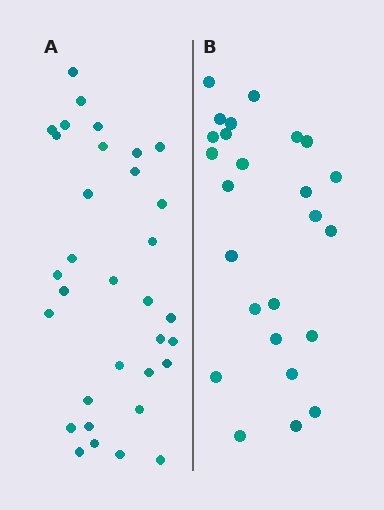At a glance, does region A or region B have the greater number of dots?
Region A (the left region) has more dots.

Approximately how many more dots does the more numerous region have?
Region A has roughly 8 or so more dots than region B.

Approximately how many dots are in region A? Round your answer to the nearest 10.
About 30 dots. (The exact count is 33, which rounds to 30.)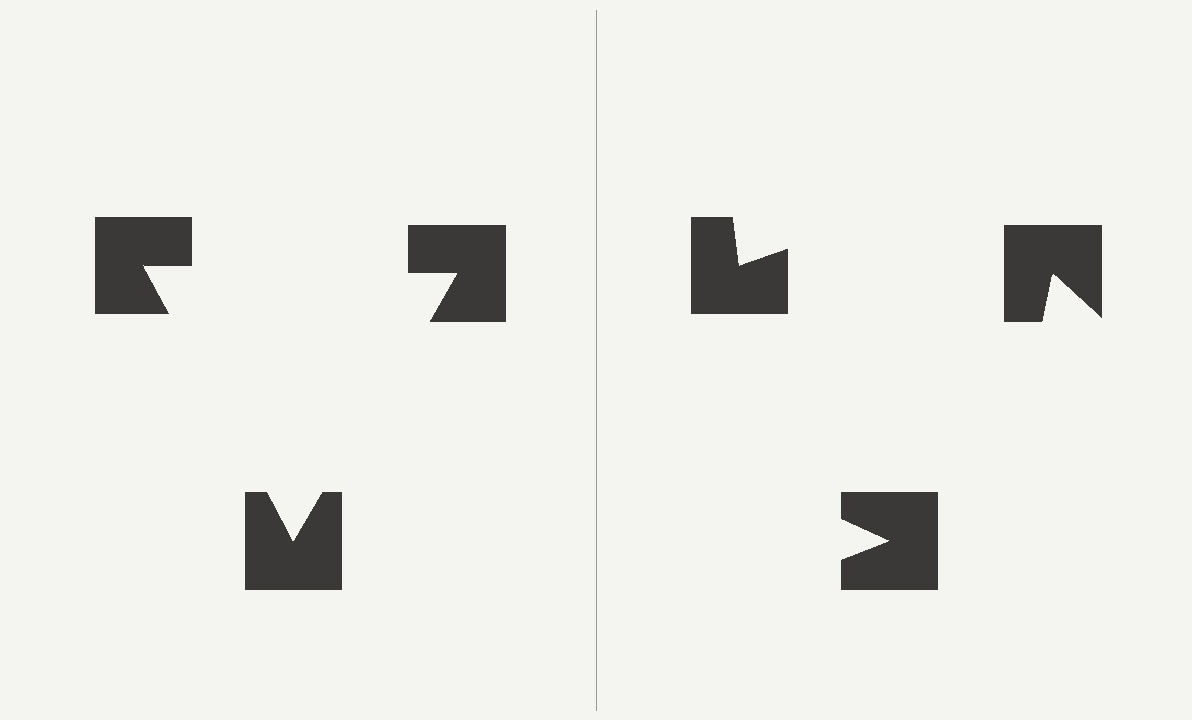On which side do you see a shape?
An illusory triangle appears on the left side. On the right side the wedge cuts are rotated, so no coherent shape forms.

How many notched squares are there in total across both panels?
6 — 3 on each side.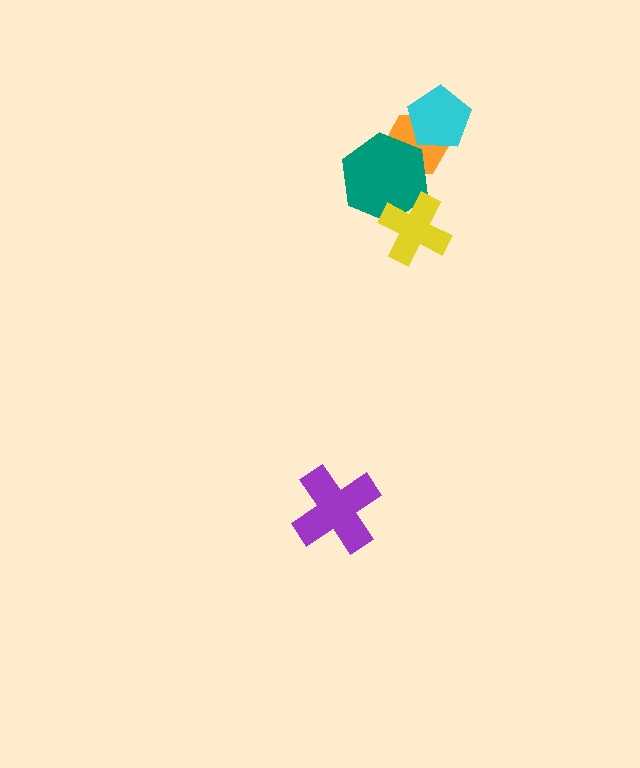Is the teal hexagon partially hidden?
Yes, it is partially covered by another shape.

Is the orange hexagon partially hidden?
Yes, it is partially covered by another shape.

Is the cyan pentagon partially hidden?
No, no other shape covers it.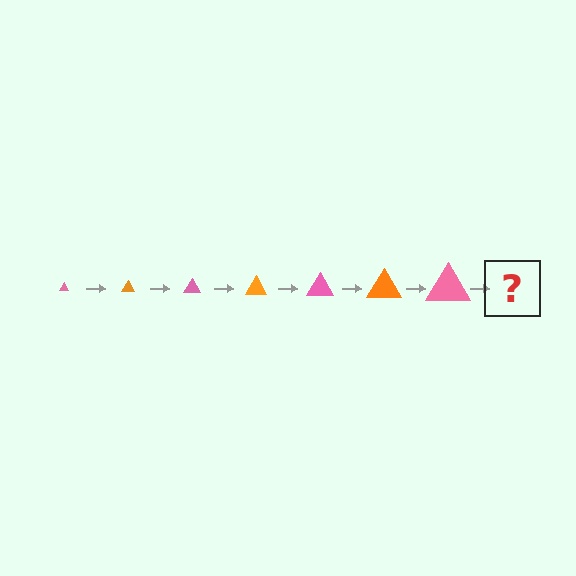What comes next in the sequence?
The next element should be an orange triangle, larger than the previous one.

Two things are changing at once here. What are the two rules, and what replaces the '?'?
The two rules are that the triangle grows larger each step and the color cycles through pink and orange. The '?' should be an orange triangle, larger than the previous one.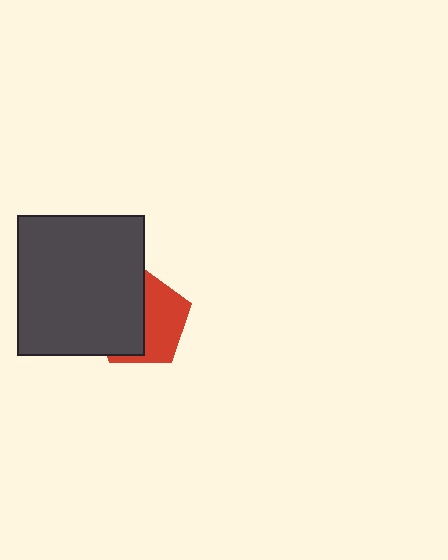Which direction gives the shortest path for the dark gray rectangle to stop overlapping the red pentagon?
Moving left gives the shortest separation.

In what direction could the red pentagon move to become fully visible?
The red pentagon could move right. That would shift it out from behind the dark gray rectangle entirely.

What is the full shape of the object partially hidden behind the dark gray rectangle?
The partially hidden object is a red pentagon.